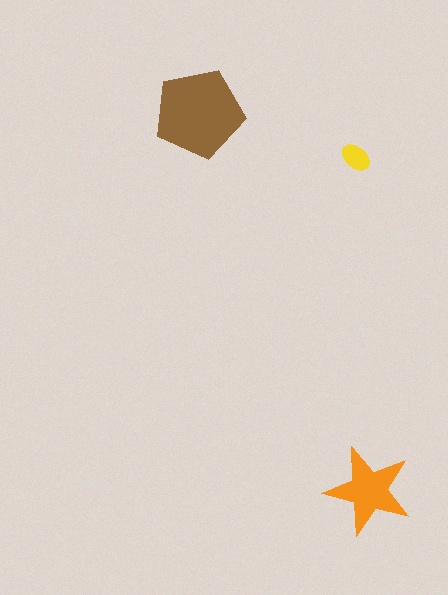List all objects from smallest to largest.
The yellow ellipse, the orange star, the brown pentagon.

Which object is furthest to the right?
The orange star is rightmost.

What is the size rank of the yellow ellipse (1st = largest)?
3rd.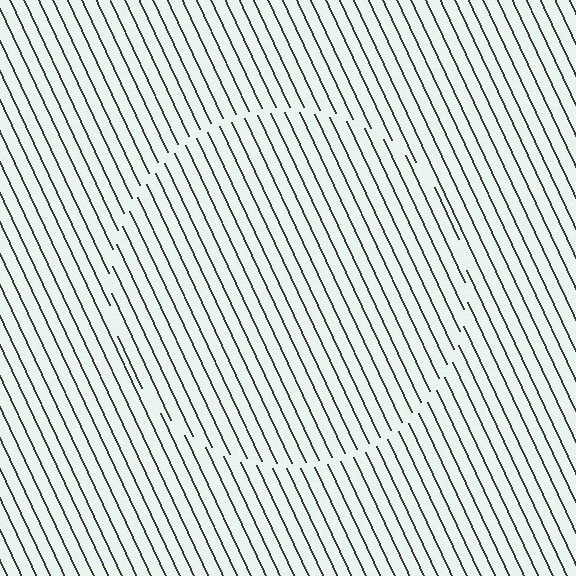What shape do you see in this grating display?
An illusory circle. The interior of the shape contains the same grating, shifted by half a period — the contour is defined by the phase discontinuity where line-ends from the inner and outer gratings abut.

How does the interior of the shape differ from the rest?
The interior of the shape contains the same grating, shifted by half a period — the contour is defined by the phase discontinuity where line-ends from the inner and outer gratings abut.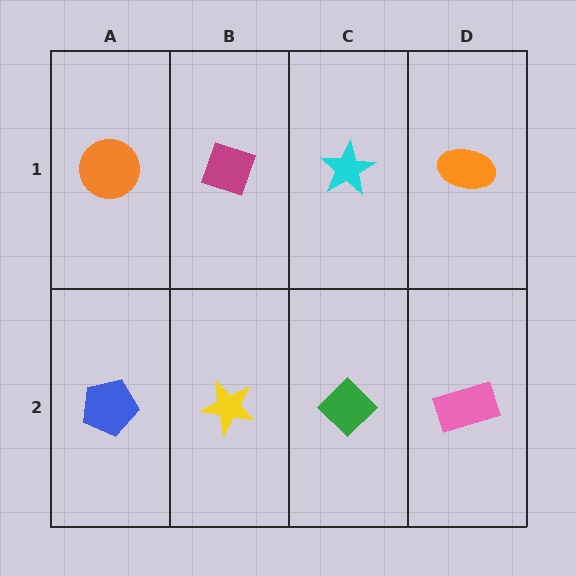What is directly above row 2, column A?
An orange circle.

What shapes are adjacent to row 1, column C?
A green diamond (row 2, column C), a magenta diamond (row 1, column B), an orange ellipse (row 1, column D).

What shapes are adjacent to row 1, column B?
A yellow star (row 2, column B), an orange circle (row 1, column A), a cyan star (row 1, column C).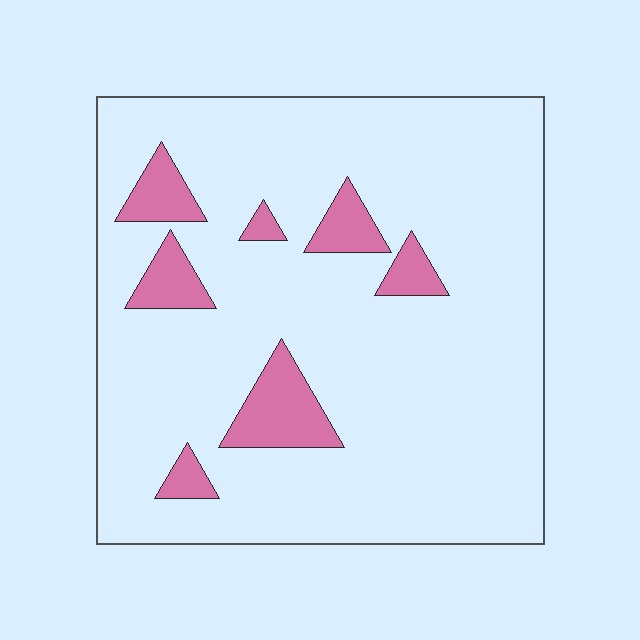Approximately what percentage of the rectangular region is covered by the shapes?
Approximately 10%.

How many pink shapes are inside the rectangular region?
7.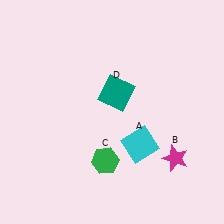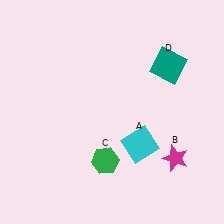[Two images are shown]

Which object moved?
The teal square (D) moved right.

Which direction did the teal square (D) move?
The teal square (D) moved right.